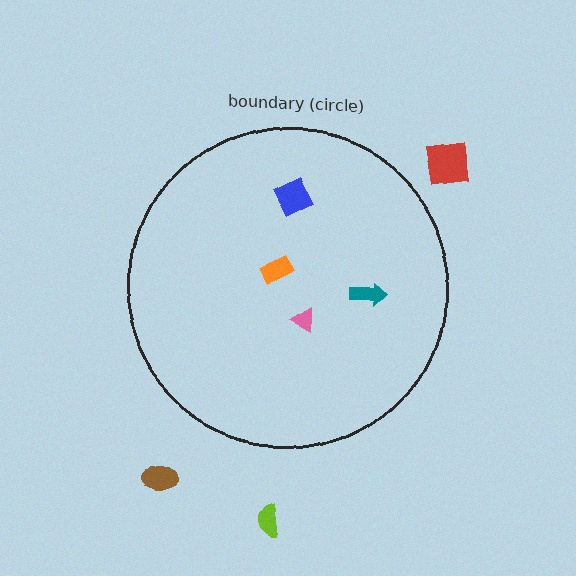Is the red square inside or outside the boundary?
Outside.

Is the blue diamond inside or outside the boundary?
Inside.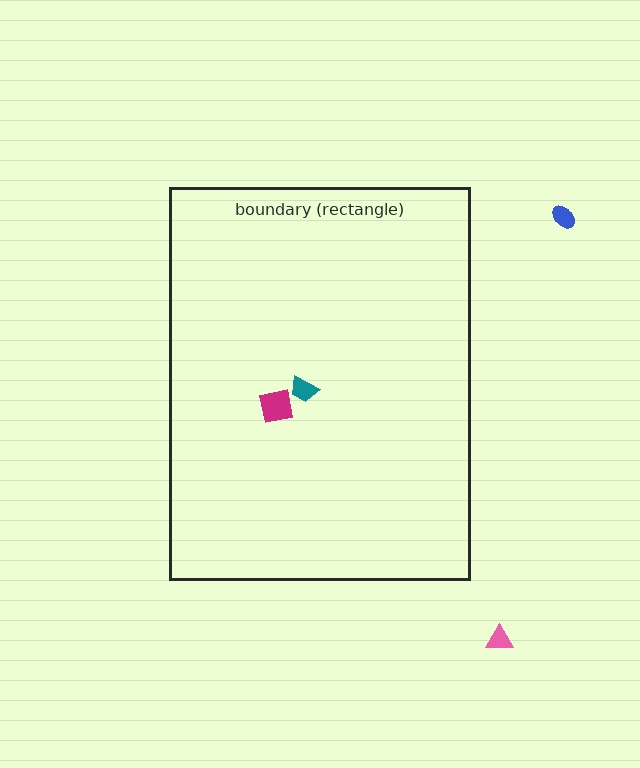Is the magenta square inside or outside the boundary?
Inside.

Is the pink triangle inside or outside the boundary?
Outside.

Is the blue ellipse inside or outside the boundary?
Outside.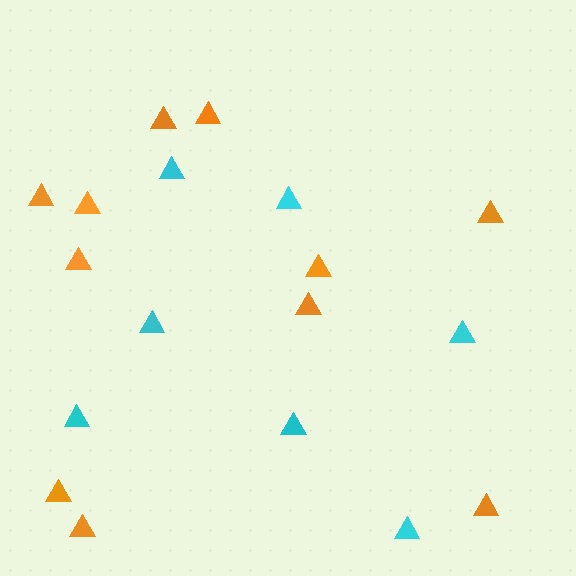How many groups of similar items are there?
There are 2 groups: one group of orange triangles (11) and one group of cyan triangles (7).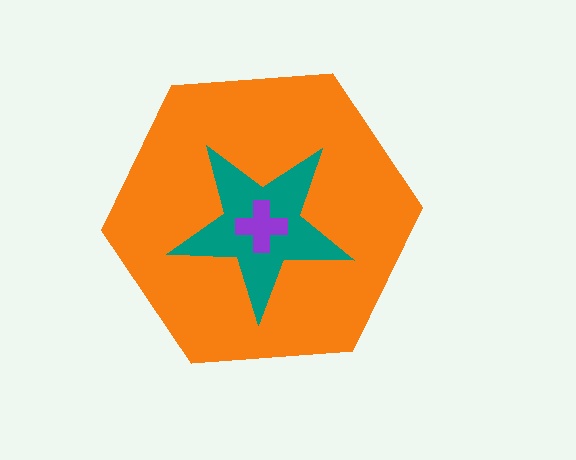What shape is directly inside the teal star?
The purple cross.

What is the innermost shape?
The purple cross.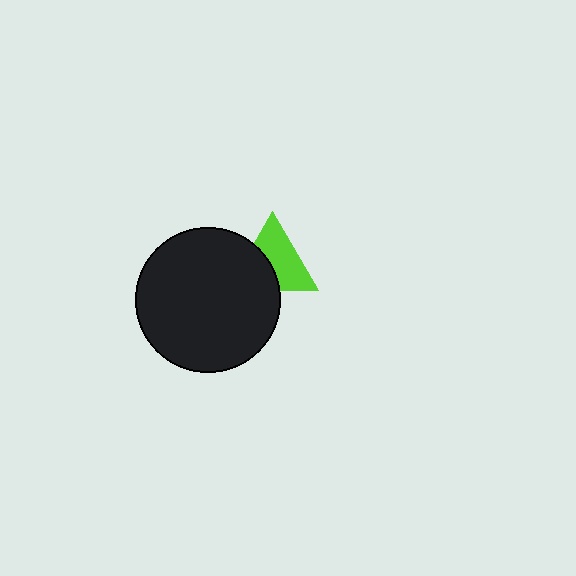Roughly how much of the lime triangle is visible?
About half of it is visible (roughly 60%).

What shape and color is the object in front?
The object in front is a black circle.